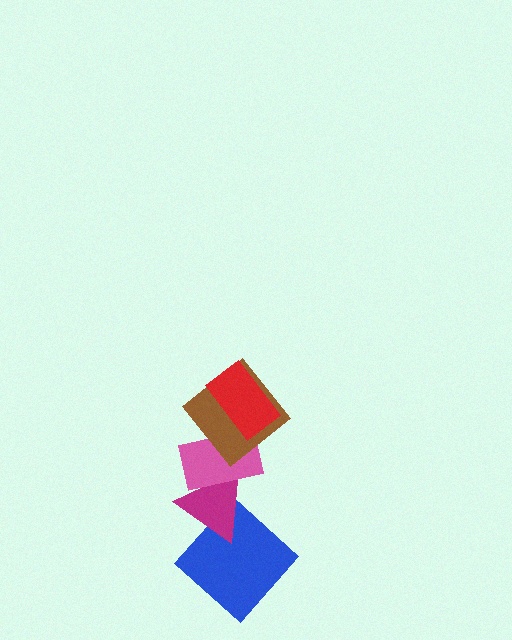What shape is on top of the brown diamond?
The red rectangle is on top of the brown diamond.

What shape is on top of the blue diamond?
The magenta triangle is on top of the blue diamond.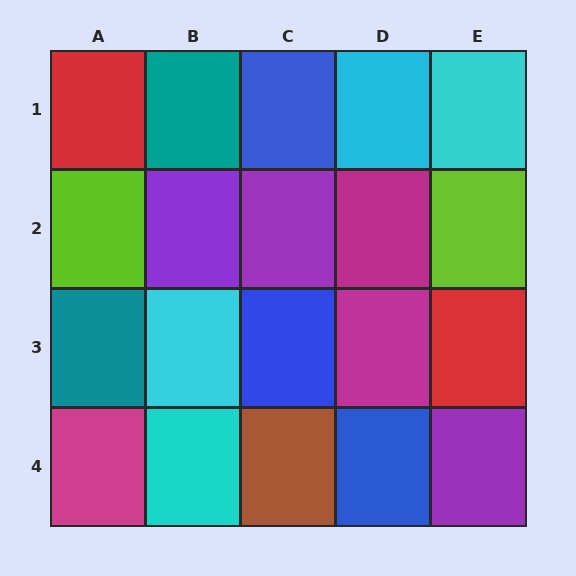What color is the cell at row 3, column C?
Blue.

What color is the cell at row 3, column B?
Cyan.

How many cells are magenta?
3 cells are magenta.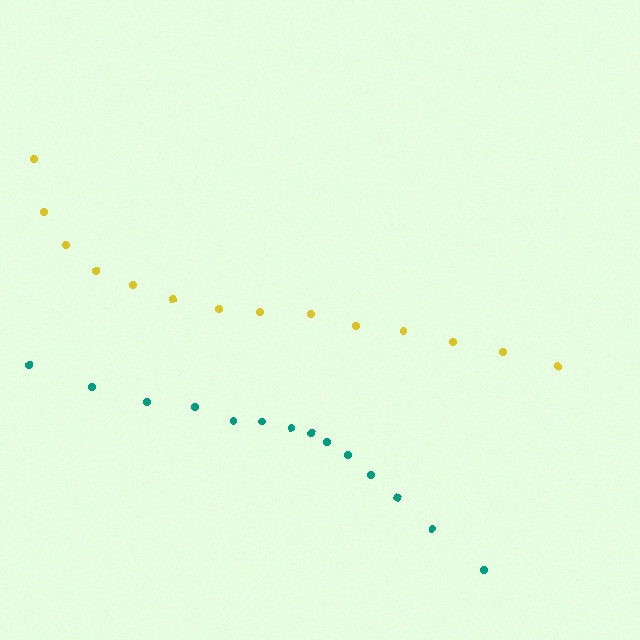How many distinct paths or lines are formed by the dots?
There are 2 distinct paths.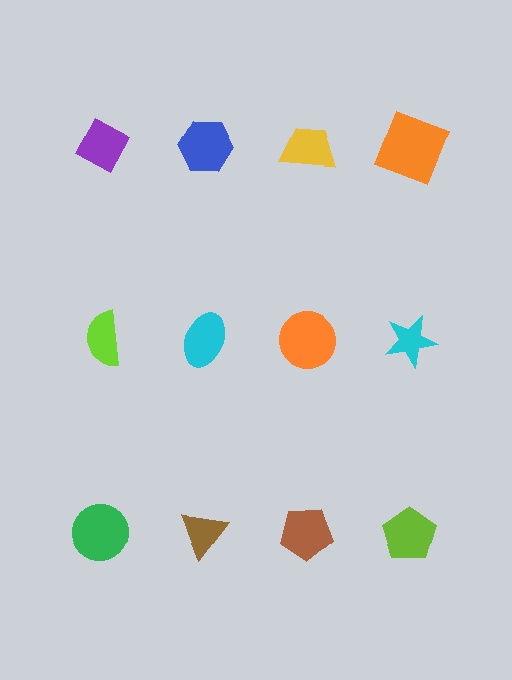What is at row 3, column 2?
A brown triangle.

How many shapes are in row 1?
4 shapes.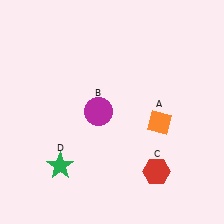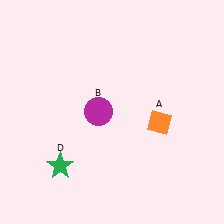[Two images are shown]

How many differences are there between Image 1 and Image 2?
There is 1 difference between the two images.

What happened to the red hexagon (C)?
The red hexagon (C) was removed in Image 2. It was in the bottom-right area of Image 1.